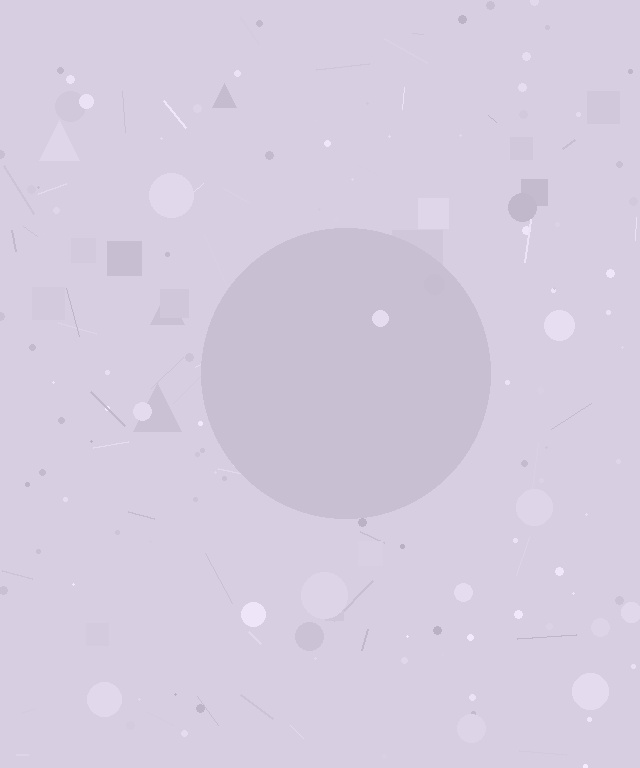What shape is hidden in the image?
A circle is hidden in the image.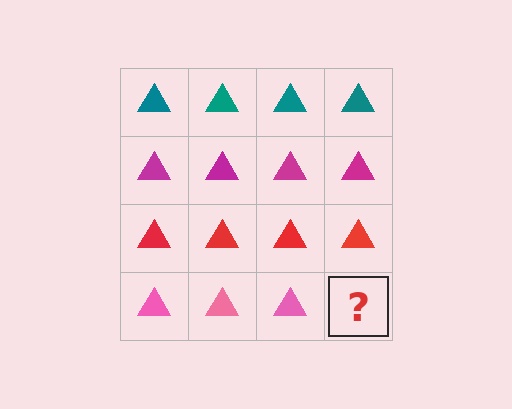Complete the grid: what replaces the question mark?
The question mark should be replaced with a pink triangle.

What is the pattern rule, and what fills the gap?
The rule is that each row has a consistent color. The gap should be filled with a pink triangle.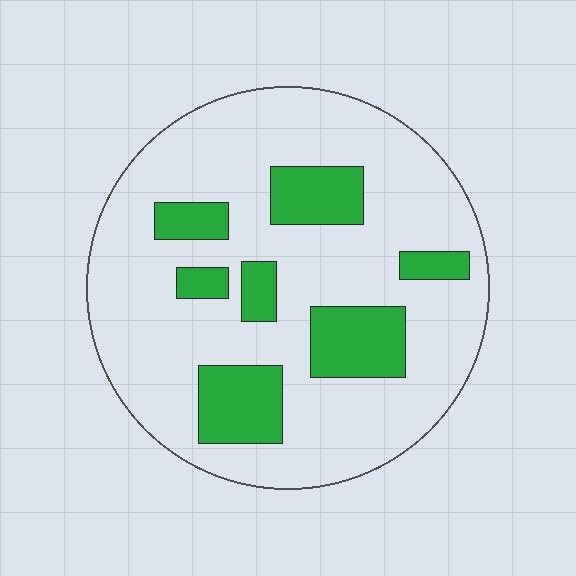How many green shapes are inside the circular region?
7.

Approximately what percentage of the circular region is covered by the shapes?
Approximately 20%.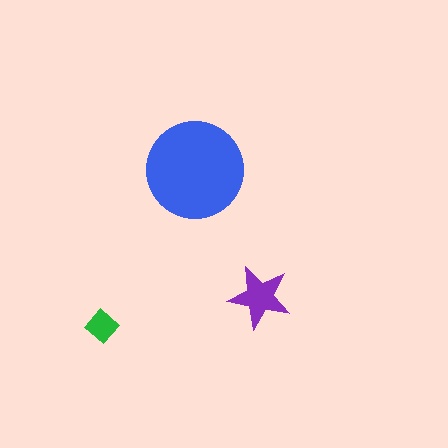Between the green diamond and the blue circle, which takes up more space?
The blue circle.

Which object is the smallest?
The green diamond.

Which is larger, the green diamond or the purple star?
The purple star.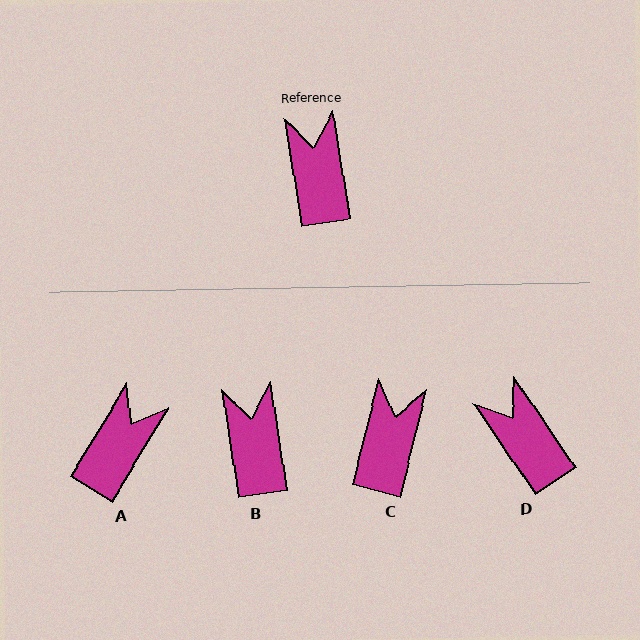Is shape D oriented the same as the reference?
No, it is off by about 25 degrees.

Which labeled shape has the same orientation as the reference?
B.